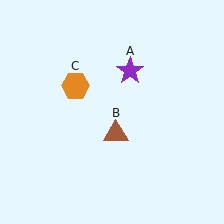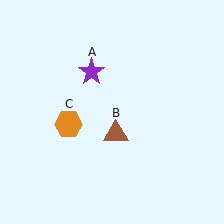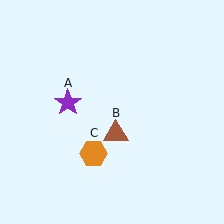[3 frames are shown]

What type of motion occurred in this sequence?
The purple star (object A), orange hexagon (object C) rotated counterclockwise around the center of the scene.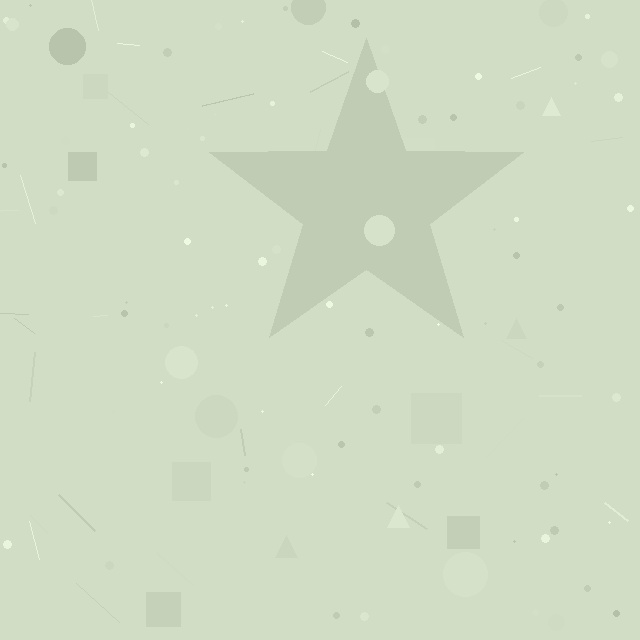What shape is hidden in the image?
A star is hidden in the image.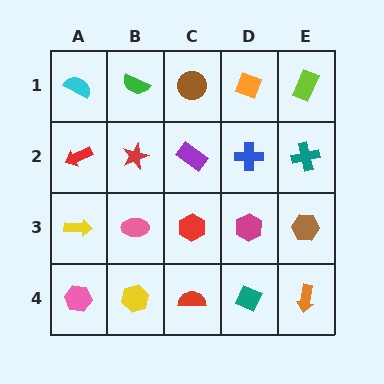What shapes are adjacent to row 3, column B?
A red star (row 2, column B), a yellow hexagon (row 4, column B), a yellow arrow (row 3, column A), a red hexagon (row 3, column C).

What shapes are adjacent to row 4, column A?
A yellow arrow (row 3, column A), a yellow hexagon (row 4, column B).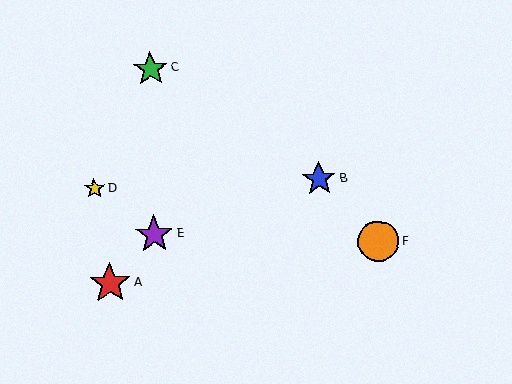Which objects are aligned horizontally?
Objects B, D are aligned horizontally.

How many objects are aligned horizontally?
2 objects (B, D) are aligned horizontally.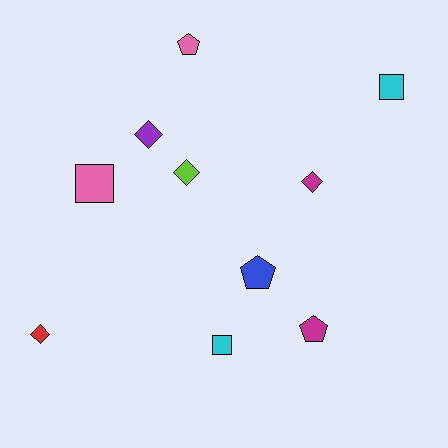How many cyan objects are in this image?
There are 2 cyan objects.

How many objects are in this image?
There are 10 objects.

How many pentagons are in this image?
There are 3 pentagons.